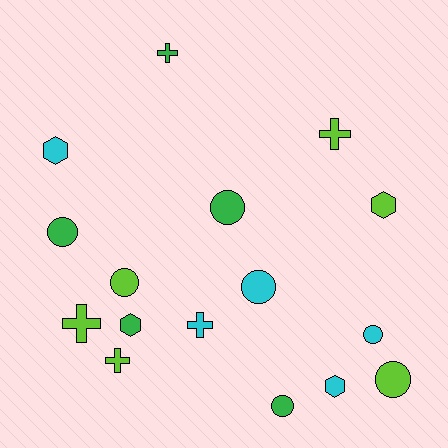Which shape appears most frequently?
Circle, with 7 objects.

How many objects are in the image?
There are 16 objects.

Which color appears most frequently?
Lime, with 6 objects.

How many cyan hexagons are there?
There are 2 cyan hexagons.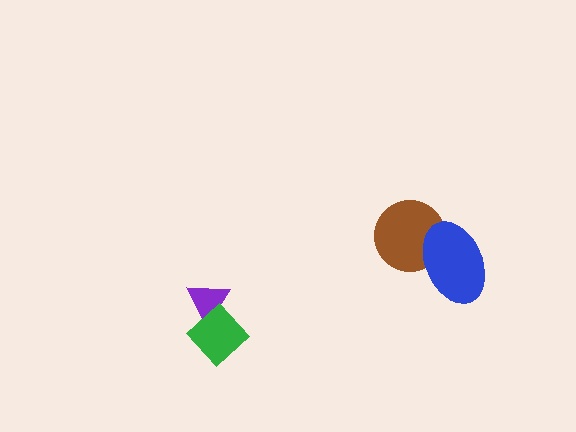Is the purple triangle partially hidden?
Yes, it is partially covered by another shape.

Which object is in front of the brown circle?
The blue ellipse is in front of the brown circle.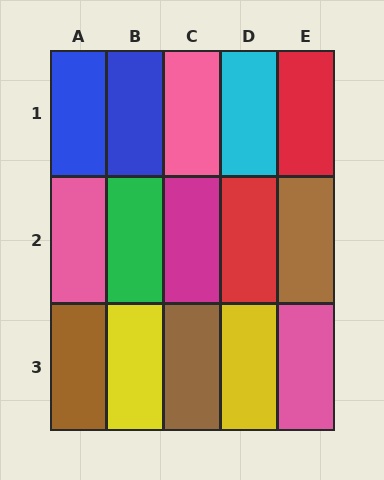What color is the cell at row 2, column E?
Brown.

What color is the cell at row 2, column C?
Magenta.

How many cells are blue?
2 cells are blue.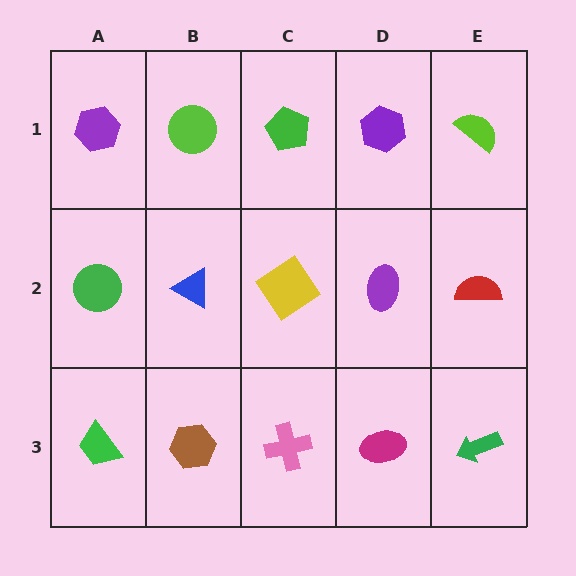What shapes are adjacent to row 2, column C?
A green pentagon (row 1, column C), a pink cross (row 3, column C), a blue triangle (row 2, column B), a purple ellipse (row 2, column D).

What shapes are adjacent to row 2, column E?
A lime semicircle (row 1, column E), a green arrow (row 3, column E), a purple ellipse (row 2, column D).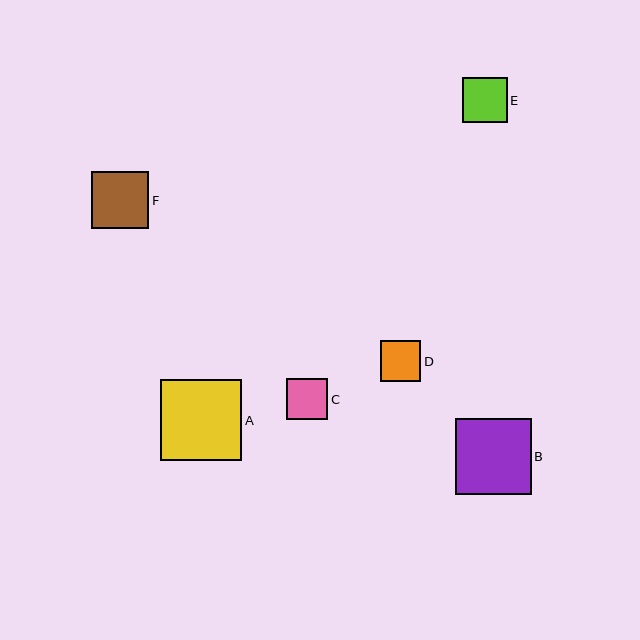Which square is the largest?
Square A is the largest with a size of approximately 81 pixels.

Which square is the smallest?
Square D is the smallest with a size of approximately 40 pixels.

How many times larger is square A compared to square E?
Square A is approximately 1.8 times the size of square E.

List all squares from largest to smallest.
From largest to smallest: A, B, F, E, C, D.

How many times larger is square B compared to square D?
Square B is approximately 1.9 times the size of square D.